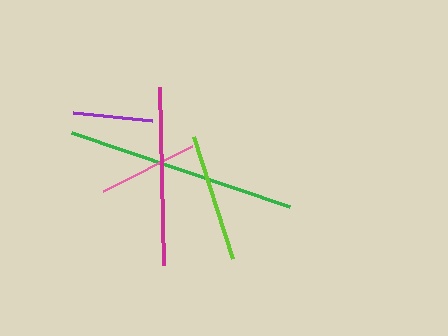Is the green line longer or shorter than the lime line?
The green line is longer than the lime line.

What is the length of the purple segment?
The purple segment is approximately 80 pixels long.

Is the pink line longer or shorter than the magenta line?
The magenta line is longer than the pink line.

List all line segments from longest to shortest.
From longest to shortest: green, magenta, lime, pink, purple.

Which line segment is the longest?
The green line is the longest at approximately 230 pixels.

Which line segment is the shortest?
The purple line is the shortest at approximately 80 pixels.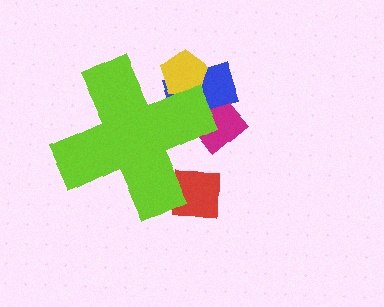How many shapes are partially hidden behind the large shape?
4 shapes are partially hidden.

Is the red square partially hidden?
Yes, the red square is partially hidden behind the lime cross.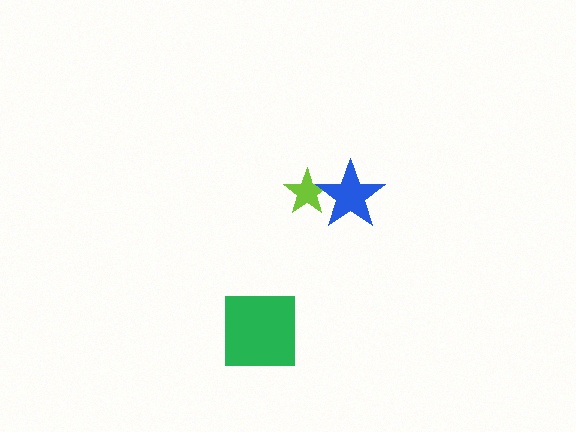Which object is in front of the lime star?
The blue star is in front of the lime star.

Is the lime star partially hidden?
Yes, it is partially covered by another shape.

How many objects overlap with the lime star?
1 object overlaps with the lime star.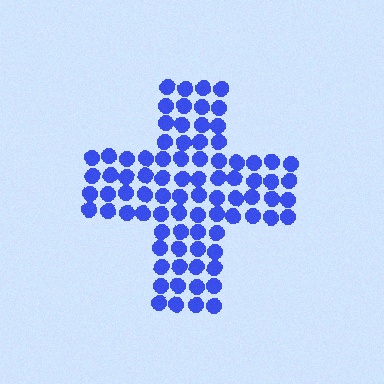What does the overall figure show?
The overall figure shows a cross.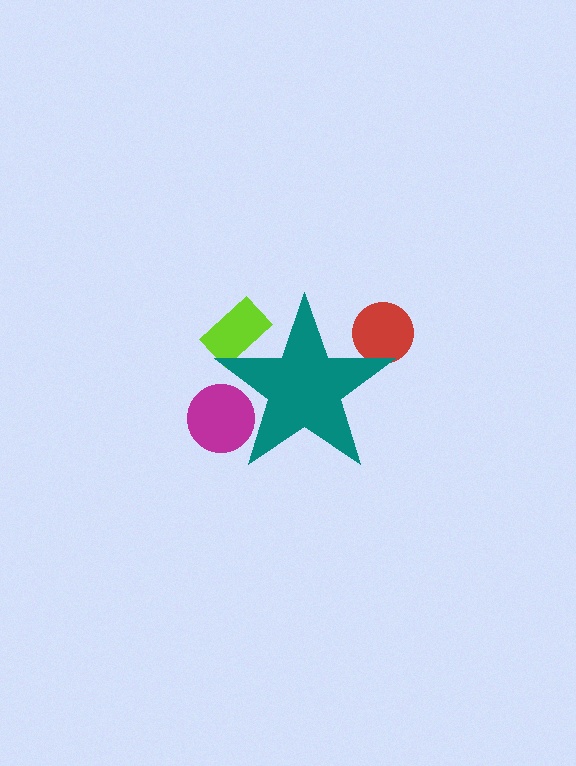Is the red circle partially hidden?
Yes, the red circle is partially hidden behind the teal star.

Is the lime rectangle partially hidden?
Yes, the lime rectangle is partially hidden behind the teal star.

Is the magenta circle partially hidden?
Yes, the magenta circle is partially hidden behind the teal star.